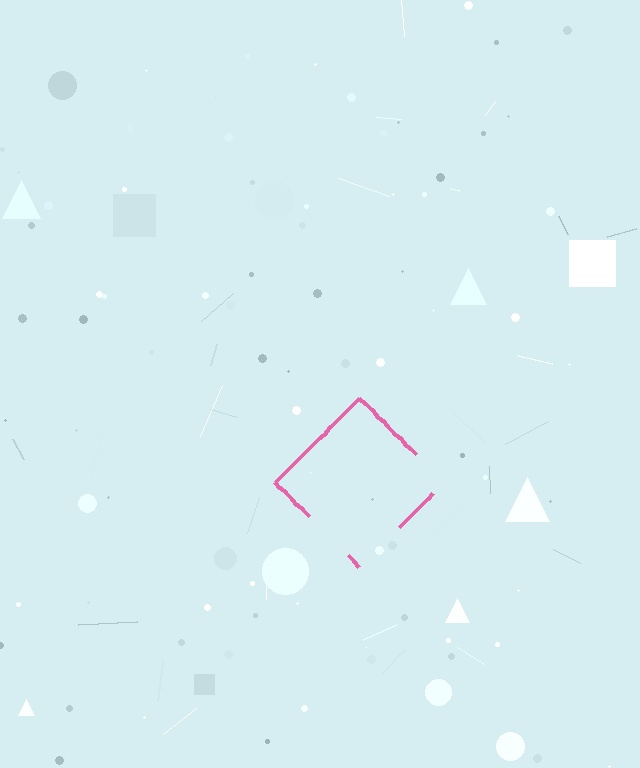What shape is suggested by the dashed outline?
The dashed outline suggests a diamond.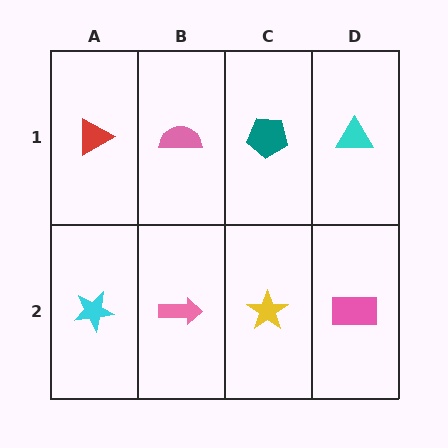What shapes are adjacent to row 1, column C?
A yellow star (row 2, column C), a pink semicircle (row 1, column B), a cyan triangle (row 1, column D).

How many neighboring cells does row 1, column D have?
2.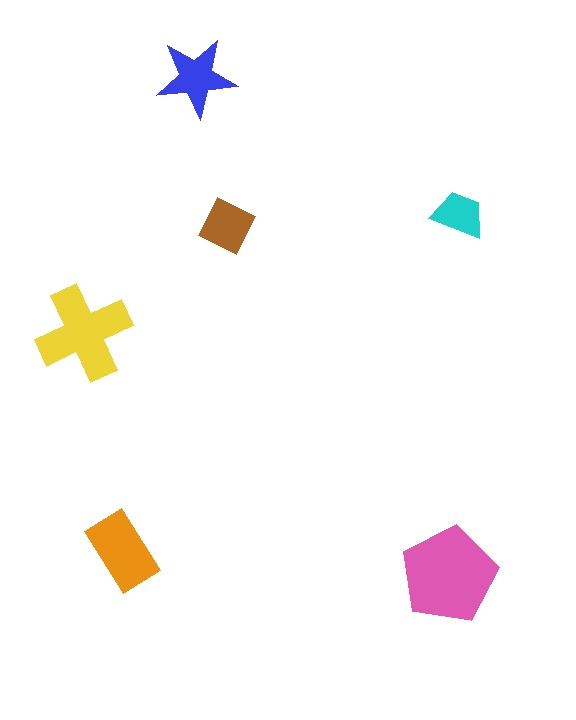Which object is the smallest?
The cyan trapezoid.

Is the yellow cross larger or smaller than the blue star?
Larger.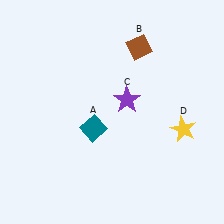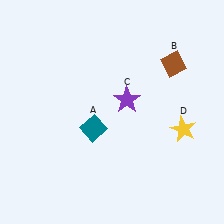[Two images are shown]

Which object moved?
The brown diamond (B) moved right.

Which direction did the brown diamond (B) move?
The brown diamond (B) moved right.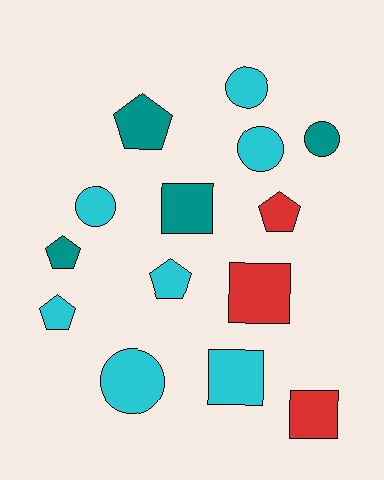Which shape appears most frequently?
Circle, with 5 objects.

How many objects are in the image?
There are 14 objects.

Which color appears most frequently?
Cyan, with 7 objects.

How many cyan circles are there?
There are 4 cyan circles.